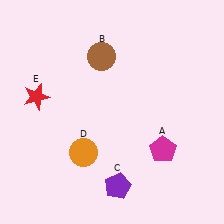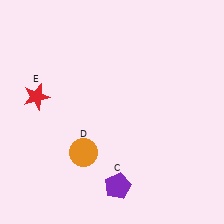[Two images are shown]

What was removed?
The magenta pentagon (A), the brown circle (B) were removed in Image 2.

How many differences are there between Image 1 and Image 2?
There are 2 differences between the two images.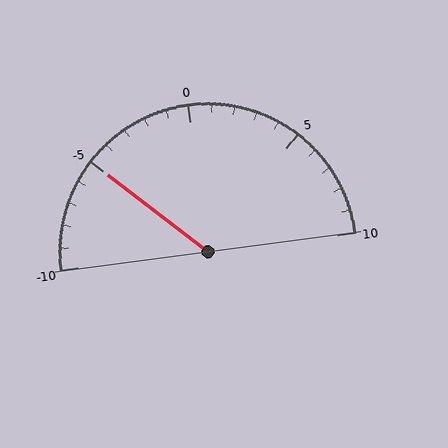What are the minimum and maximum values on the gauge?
The gauge ranges from -10 to 10.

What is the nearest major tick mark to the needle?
The nearest major tick mark is -5.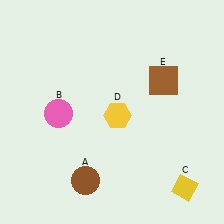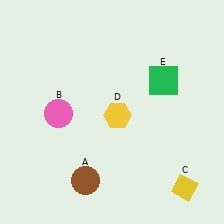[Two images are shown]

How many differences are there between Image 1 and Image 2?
There is 1 difference between the two images.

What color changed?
The square (E) changed from brown in Image 1 to green in Image 2.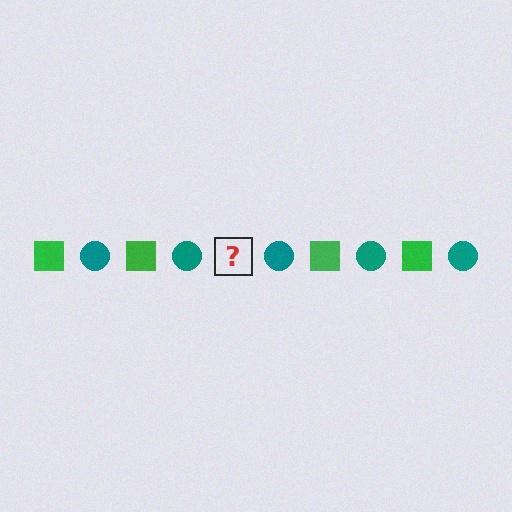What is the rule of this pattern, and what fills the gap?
The rule is that the pattern alternates between green square and teal circle. The gap should be filled with a green square.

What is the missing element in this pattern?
The missing element is a green square.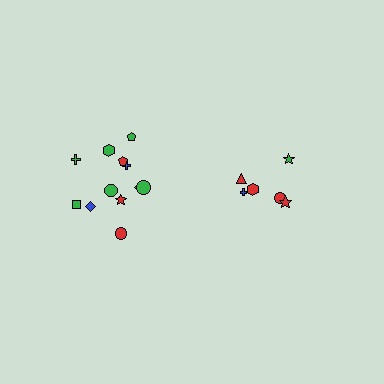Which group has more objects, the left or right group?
The left group.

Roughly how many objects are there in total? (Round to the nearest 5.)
Roughly 20 objects in total.